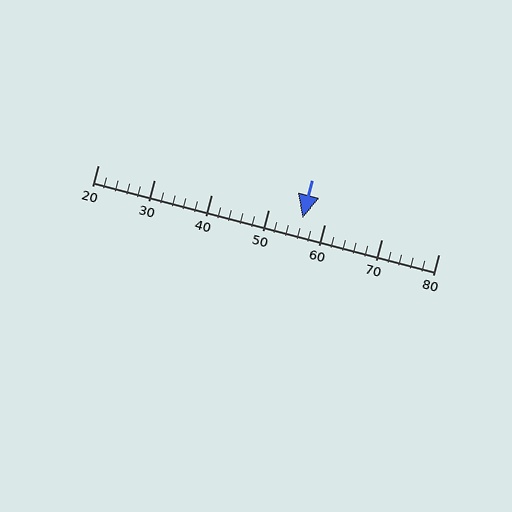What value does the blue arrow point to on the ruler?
The blue arrow points to approximately 56.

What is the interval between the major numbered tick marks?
The major tick marks are spaced 10 units apart.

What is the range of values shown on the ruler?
The ruler shows values from 20 to 80.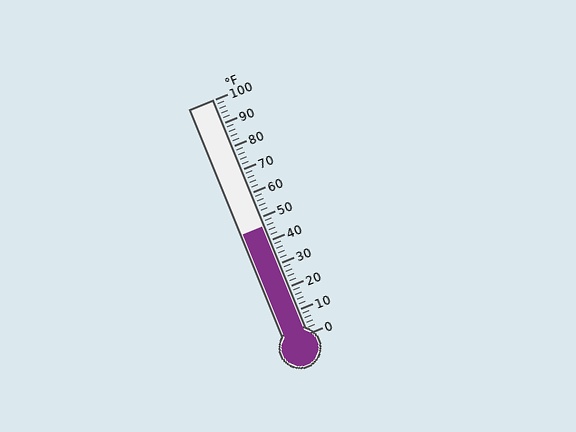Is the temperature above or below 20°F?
The temperature is above 20°F.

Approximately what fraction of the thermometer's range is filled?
The thermometer is filled to approximately 45% of its range.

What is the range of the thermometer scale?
The thermometer scale ranges from 0°F to 100°F.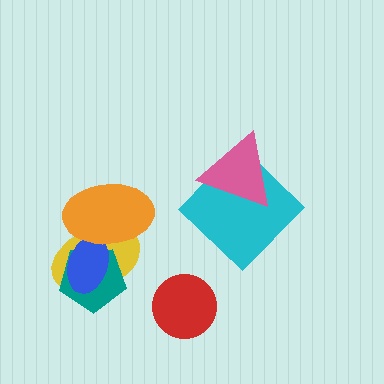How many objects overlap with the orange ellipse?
3 objects overlap with the orange ellipse.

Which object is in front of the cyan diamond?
The pink triangle is in front of the cyan diamond.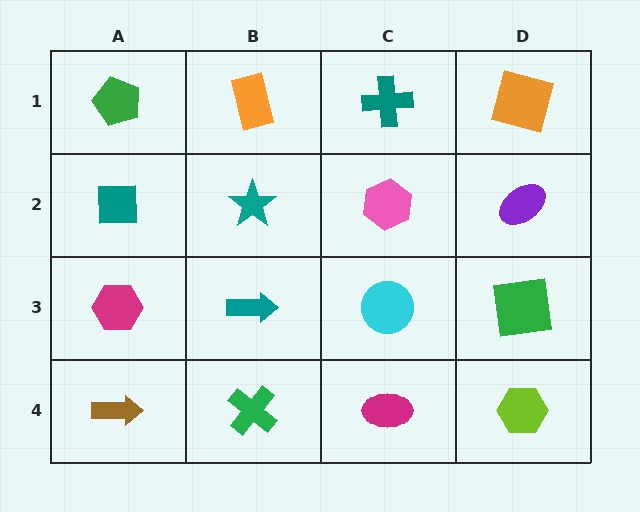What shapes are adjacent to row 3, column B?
A teal star (row 2, column B), a green cross (row 4, column B), a magenta hexagon (row 3, column A), a cyan circle (row 3, column C).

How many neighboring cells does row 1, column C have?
3.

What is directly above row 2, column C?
A teal cross.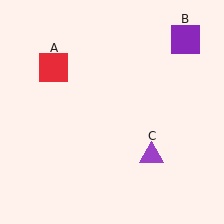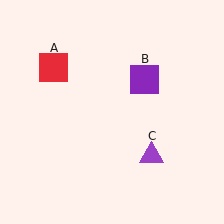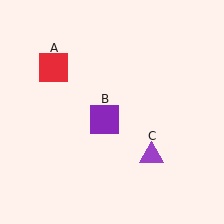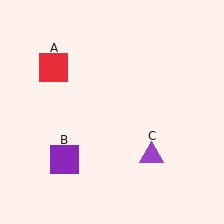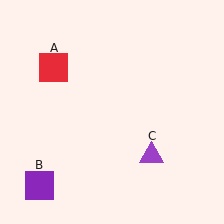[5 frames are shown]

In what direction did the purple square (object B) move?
The purple square (object B) moved down and to the left.